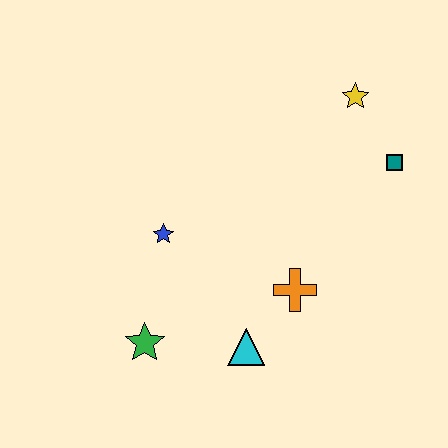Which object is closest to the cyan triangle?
The orange cross is closest to the cyan triangle.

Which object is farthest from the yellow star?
The green star is farthest from the yellow star.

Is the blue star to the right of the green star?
Yes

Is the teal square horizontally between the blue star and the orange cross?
No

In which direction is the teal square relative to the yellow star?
The teal square is below the yellow star.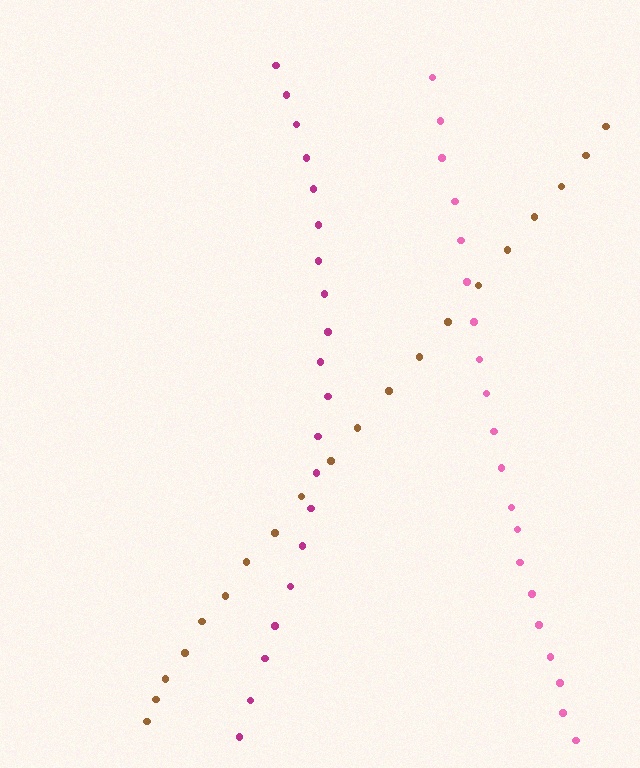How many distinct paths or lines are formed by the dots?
There are 3 distinct paths.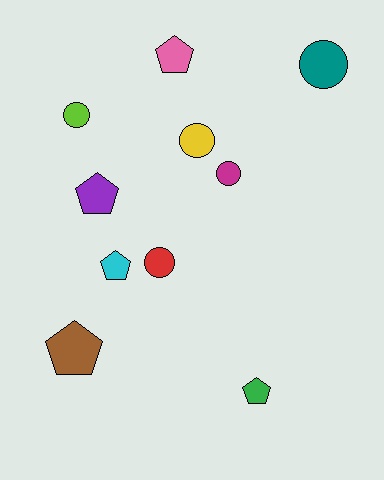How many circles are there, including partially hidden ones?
There are 5 circles.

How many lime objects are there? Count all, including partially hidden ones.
There is 1 lime object.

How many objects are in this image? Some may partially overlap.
There are 10 objects.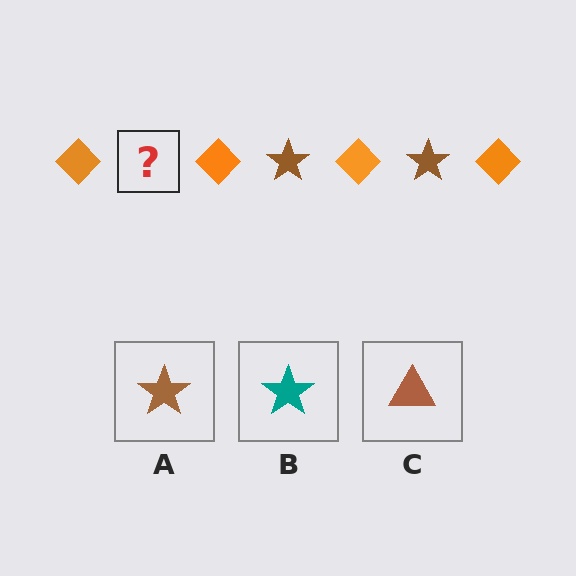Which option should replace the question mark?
Option A.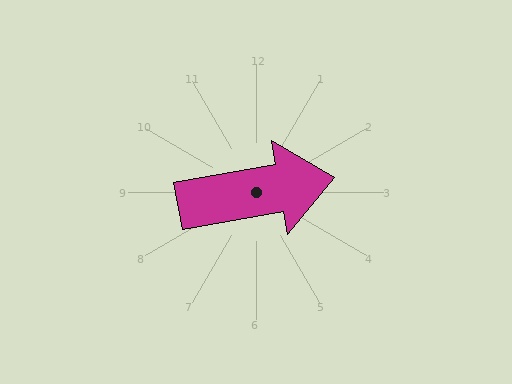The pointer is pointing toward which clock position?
Roughly 3 o'clock.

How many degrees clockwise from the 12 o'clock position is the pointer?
Approximately 80 degrees.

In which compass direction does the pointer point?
East.